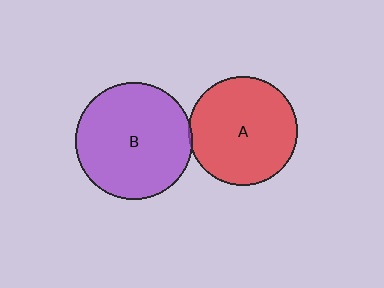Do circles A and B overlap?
Yes.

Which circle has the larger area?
Circle B (purple).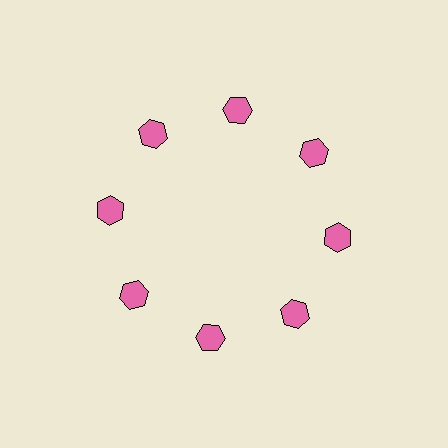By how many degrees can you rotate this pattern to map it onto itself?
The pattern maps onto itself every 45 degrees of rotation.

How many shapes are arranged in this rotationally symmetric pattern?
There are 8 shapes, arranged in 8 groups of 1.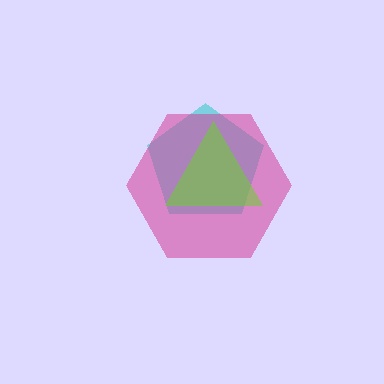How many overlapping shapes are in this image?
There are 3 overlapping shapes in the image.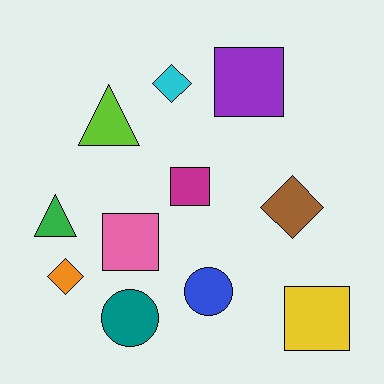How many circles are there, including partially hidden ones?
There are 2 circles.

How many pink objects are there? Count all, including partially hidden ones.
There is 1 pink object.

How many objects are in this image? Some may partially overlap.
There are 11 objects.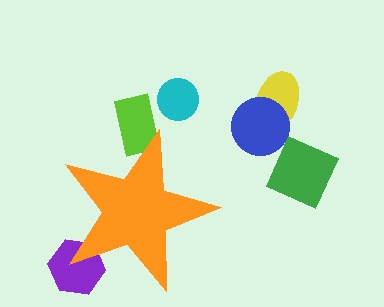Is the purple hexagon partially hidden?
Yes, the purple hexagon is partially hidden behind the orange star.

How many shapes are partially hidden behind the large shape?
2 shapes are partially hidden.